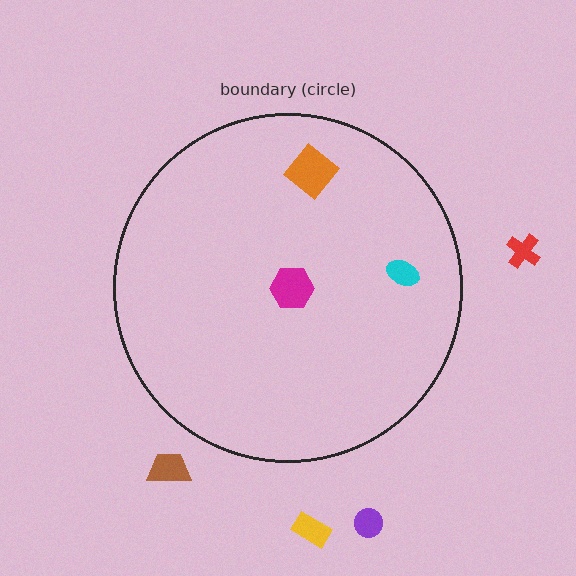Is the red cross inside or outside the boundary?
Outside.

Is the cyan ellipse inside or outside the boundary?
Inside.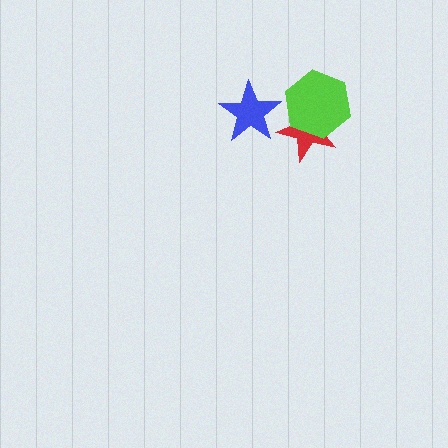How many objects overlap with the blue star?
0 objects overlap with the blue star.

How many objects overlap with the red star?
1 object overlaps with the red star.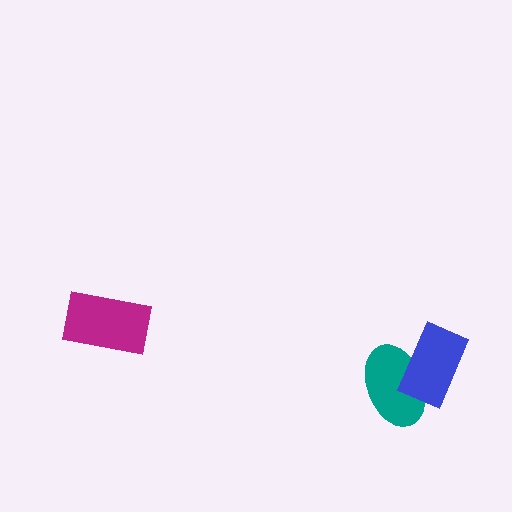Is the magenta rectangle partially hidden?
No, no other shape covers it.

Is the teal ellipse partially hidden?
Yes, it is partially covered by another shape.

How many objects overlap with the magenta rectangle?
0 objects overlap with the magenta rectangle.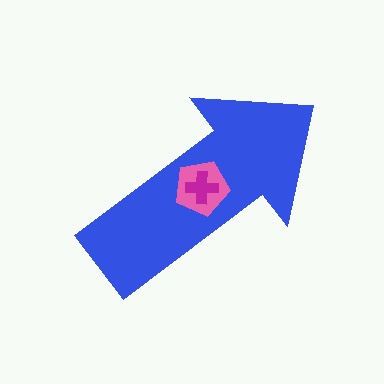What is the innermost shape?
The magenta cross.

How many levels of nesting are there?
3.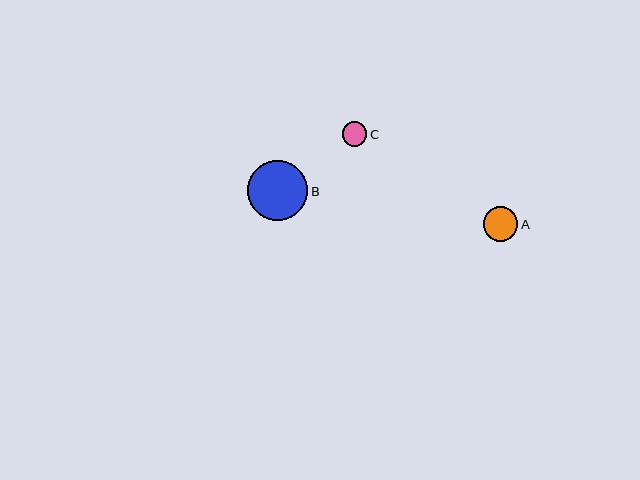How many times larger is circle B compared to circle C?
Circle B is approximately 2.4 times the size of circle C.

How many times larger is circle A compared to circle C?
Circle A is approximately 1.4 times the size of circle C.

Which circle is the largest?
Circle B is the largest with a size of approximately 60 pixels.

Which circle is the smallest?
Circle C is the smallest with a size of approximately 25 pixels.